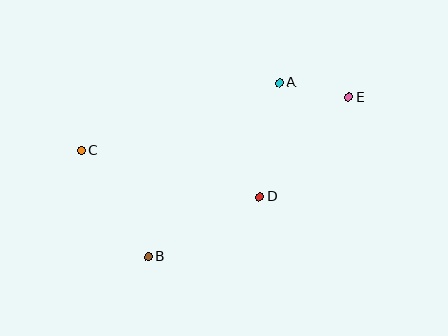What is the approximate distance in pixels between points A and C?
The distance between A and C is approximately 210 pixels.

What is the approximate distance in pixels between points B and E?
The distance between B and E is approximately 256 pixels.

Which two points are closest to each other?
Points A and E are closest to each other.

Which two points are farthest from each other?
Points C and E are farthest from each other.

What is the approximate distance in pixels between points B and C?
The distance between B and C is approximately 125 pixels.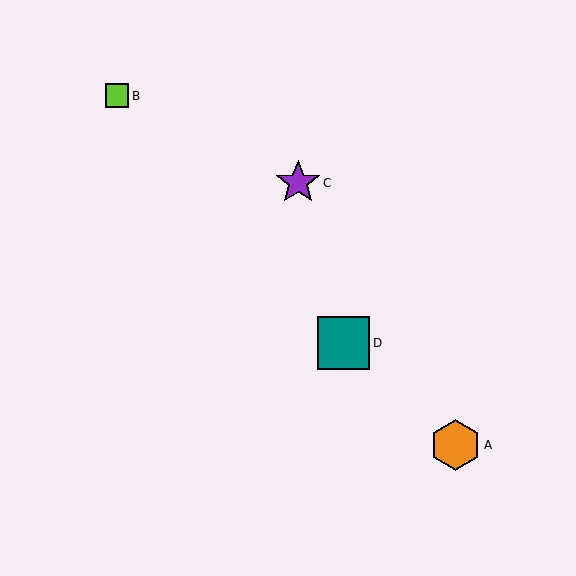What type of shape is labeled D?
Shape D is a teal square.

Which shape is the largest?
The teal square (labeled D) is the largest.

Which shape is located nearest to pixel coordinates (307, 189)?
The purple star (labeled C) at (298, 183) is nearest to that location.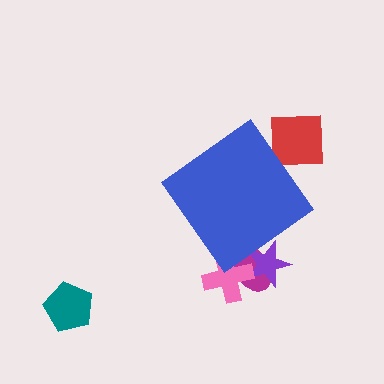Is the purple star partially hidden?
Yes, the purple star is partially hidden behind the blue diamond.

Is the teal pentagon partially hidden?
No, the teal pentagon is fully visible.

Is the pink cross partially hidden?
Yes, the pink cross is partially hidden behind the blue diamond.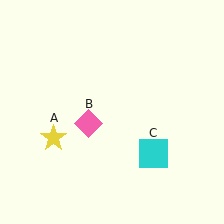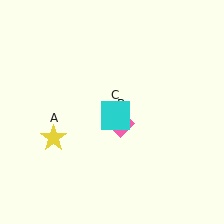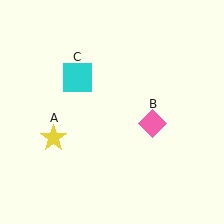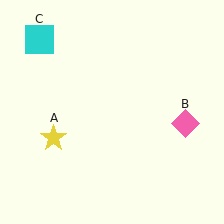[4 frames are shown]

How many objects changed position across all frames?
2 objects changed position: pink diamond (object B), cyan square (object C).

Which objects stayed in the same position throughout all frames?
Yellow star (object A) remained stationary.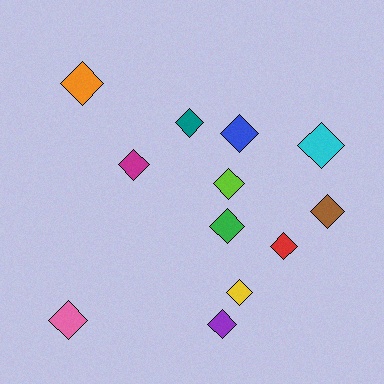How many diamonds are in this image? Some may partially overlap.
There are 12 diamonds.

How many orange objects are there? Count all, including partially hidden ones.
There is 1 orange object.